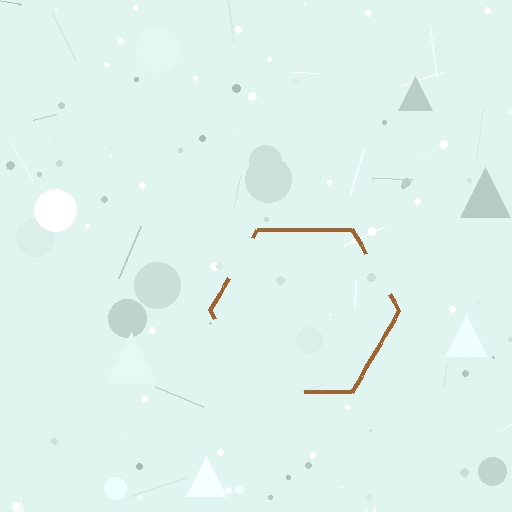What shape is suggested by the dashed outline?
The dashed outline suggests a hexagon.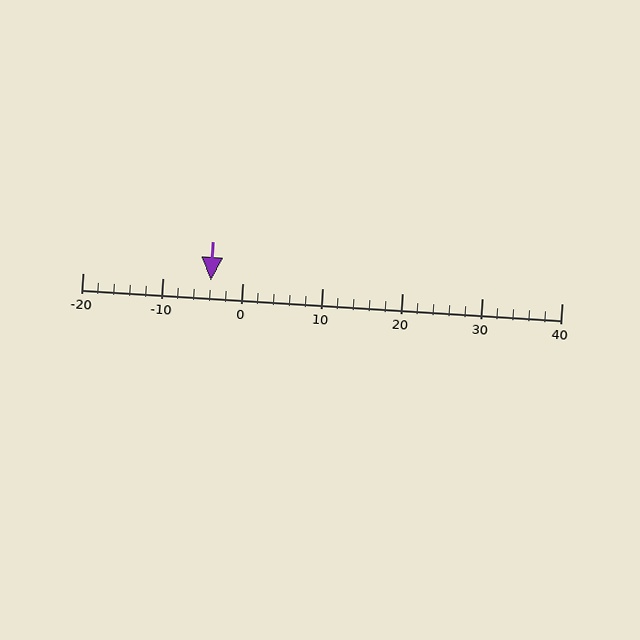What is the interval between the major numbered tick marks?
The major tick marks are spaced 10 units apart.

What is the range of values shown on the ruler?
The ruler shows values from -20 to 40.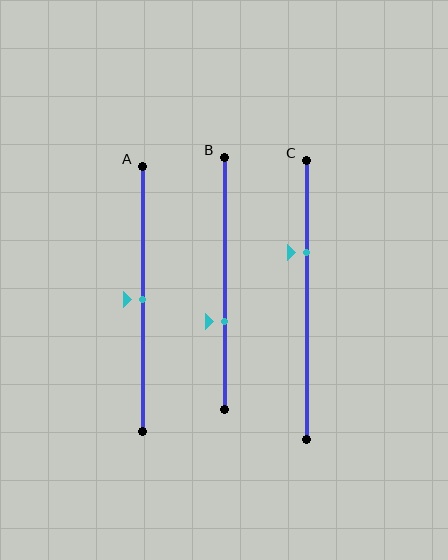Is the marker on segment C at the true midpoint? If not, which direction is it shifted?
No, the marker on segment C is shifted upward by about 17% of the segment length.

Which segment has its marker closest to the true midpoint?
Segment A has its marker closest to the true midpoint.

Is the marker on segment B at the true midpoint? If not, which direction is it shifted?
No, the marker on segment B is shifted downward by about 15% of the segment length.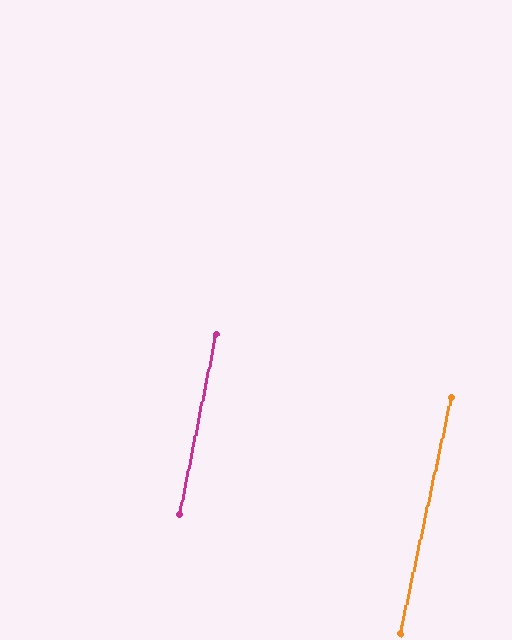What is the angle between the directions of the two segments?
Approximately 1 degree.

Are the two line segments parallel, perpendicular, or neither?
Parallel — their directions differ by only 0.8°.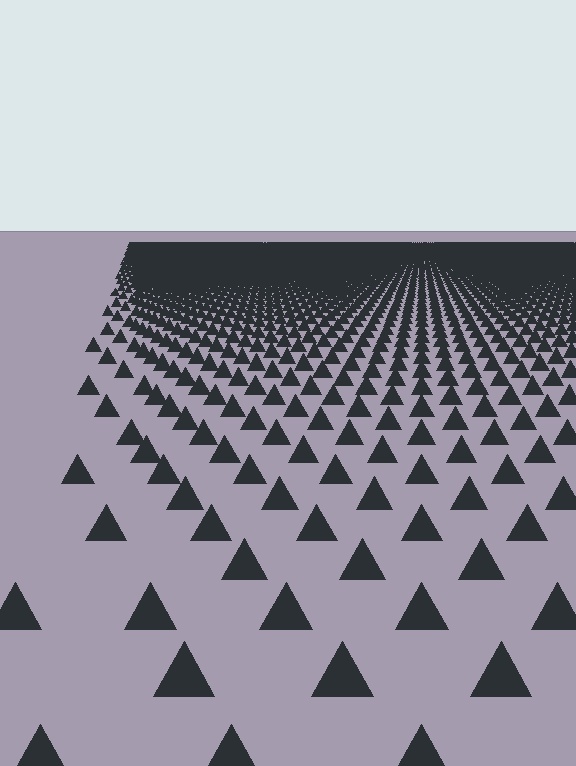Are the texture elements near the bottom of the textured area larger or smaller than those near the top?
Larger. Near the bottom, elements are closer to the viewer and appear at a bigger on-screen size.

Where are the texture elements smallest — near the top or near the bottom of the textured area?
Near the top.